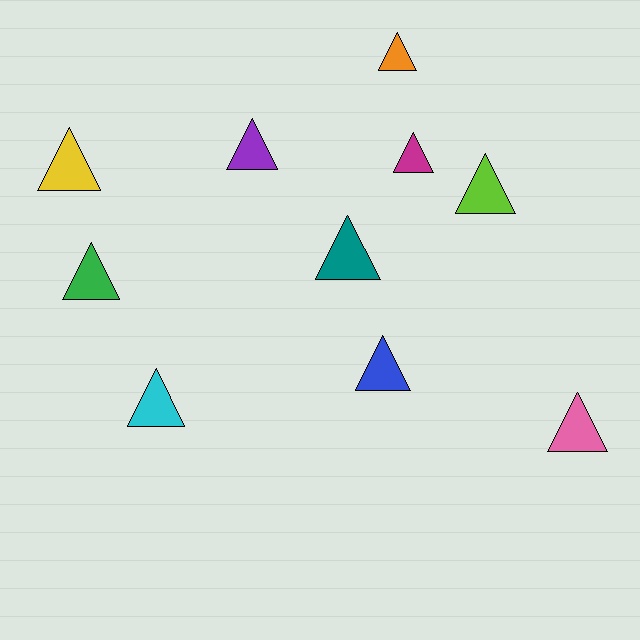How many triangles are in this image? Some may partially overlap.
There are 10 triangles.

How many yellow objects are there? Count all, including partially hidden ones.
There is 1 yellow object.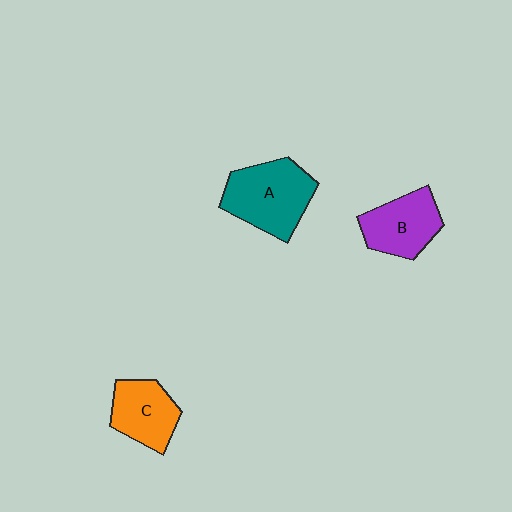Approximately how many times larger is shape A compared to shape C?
Approximately 1.4 times.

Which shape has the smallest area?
Shape C (orange).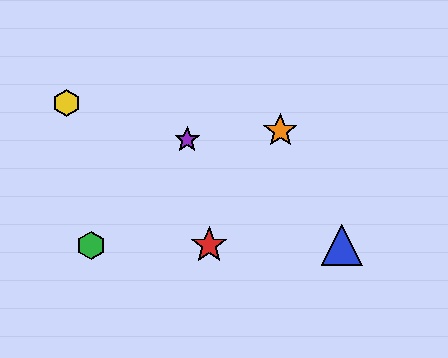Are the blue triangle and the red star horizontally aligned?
Yes, both are at y≈245.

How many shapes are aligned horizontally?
3 shapes (the red star, the blue triangle, the green hexagon) are aligned horizontally.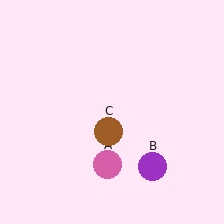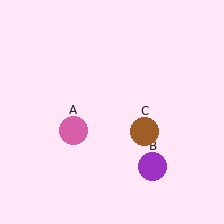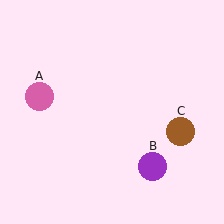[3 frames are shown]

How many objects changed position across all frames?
2 objects changed position: pink circle (object A), brown circle (object C).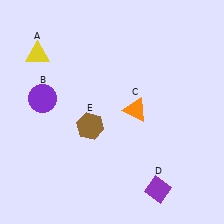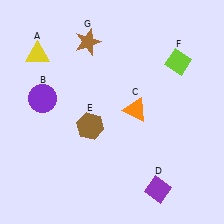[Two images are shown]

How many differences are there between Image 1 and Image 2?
There are 2 differences between the two images.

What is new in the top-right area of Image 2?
A lime diamond (F) was added in the top-right area of Image 2.